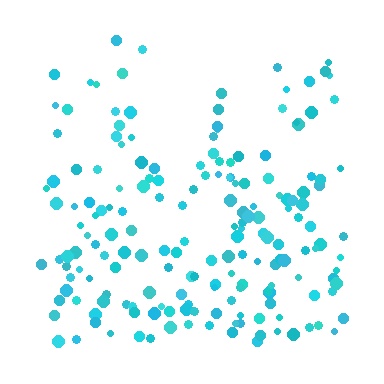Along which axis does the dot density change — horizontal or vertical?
Vertical.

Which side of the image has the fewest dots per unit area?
The top.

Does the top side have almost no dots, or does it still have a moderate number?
Still a moderate number, just noticeably fewer than the bottom.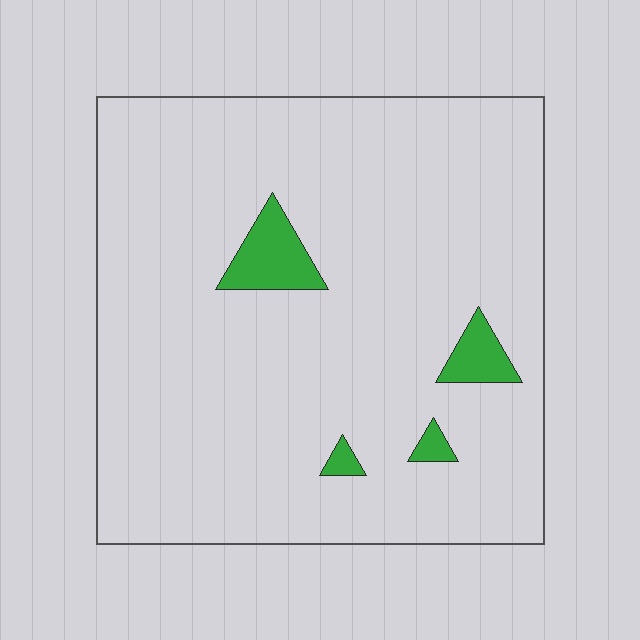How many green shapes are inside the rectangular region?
4.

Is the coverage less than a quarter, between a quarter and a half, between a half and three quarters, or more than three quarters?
Less than a quarter.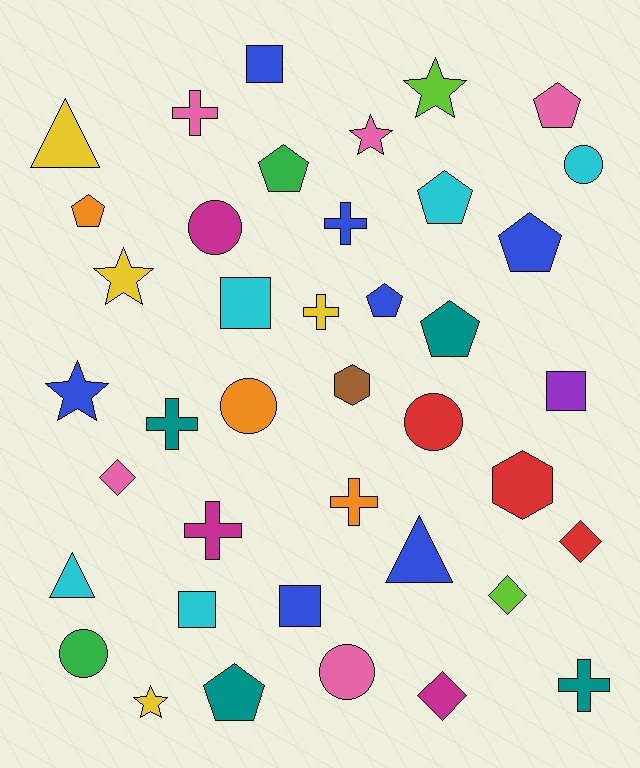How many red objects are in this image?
There are 3 red objects.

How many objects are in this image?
There are 40 objects.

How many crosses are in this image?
There are 7 crosses.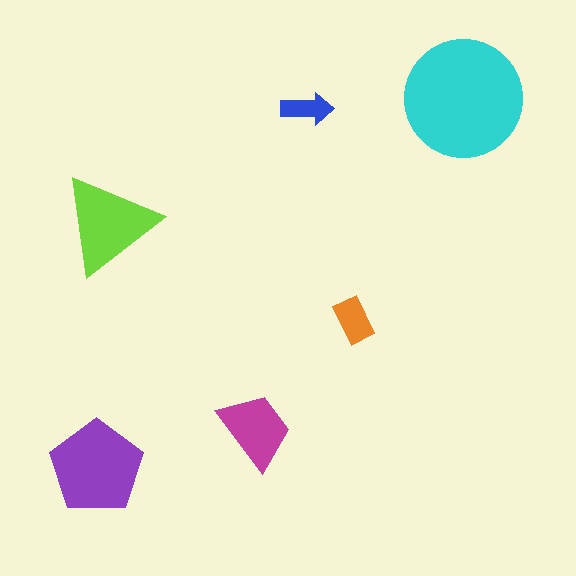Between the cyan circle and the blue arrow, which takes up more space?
The cyan circle.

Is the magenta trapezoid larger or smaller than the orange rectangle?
Larger.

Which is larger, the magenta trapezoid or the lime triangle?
The lime triangle.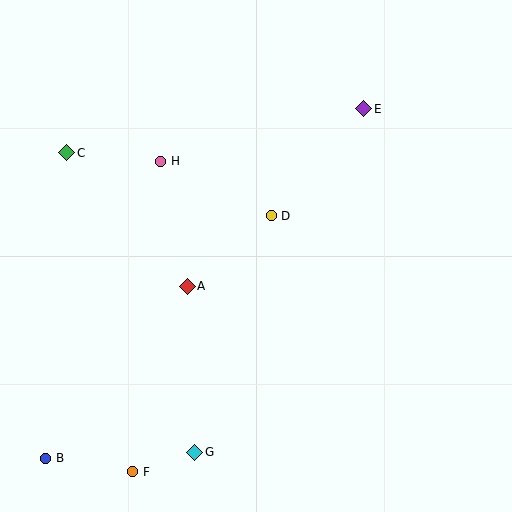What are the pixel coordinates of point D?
Point D is at (271, 216).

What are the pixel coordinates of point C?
Point C is at (67, 153).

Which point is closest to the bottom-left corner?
Point B is closest to the bottom-left corner.